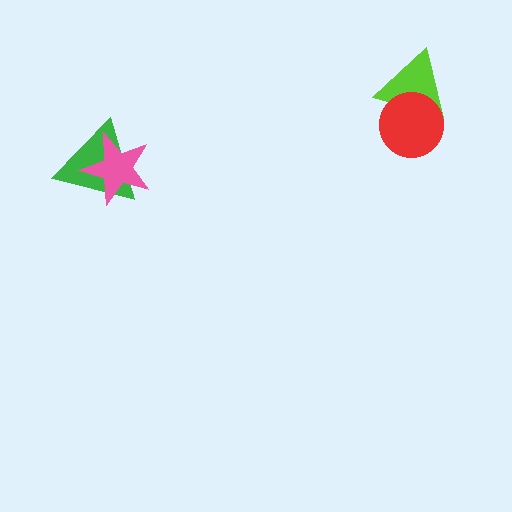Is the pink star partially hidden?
No, no other shape covers it.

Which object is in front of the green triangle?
The pink star is in front of the green triangle.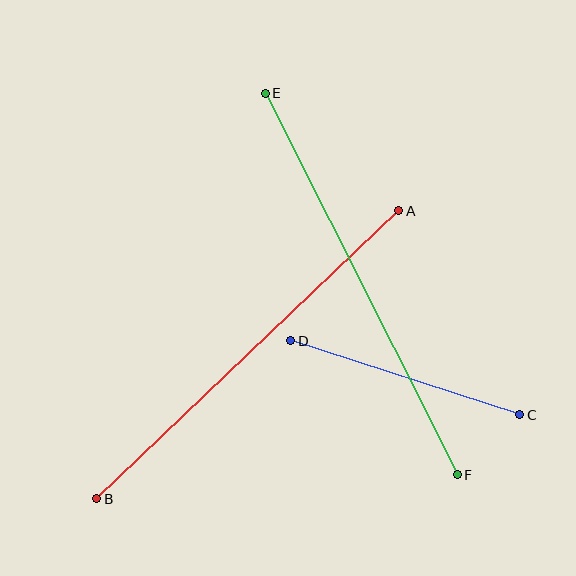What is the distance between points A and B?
The distance is approximately 417 pixels.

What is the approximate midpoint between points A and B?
The midpoint is at approximately (248, 355) pixels.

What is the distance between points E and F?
The distance is approximately 427 pixels.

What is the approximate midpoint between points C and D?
The midpoint is at approximately (405, 378) pixels.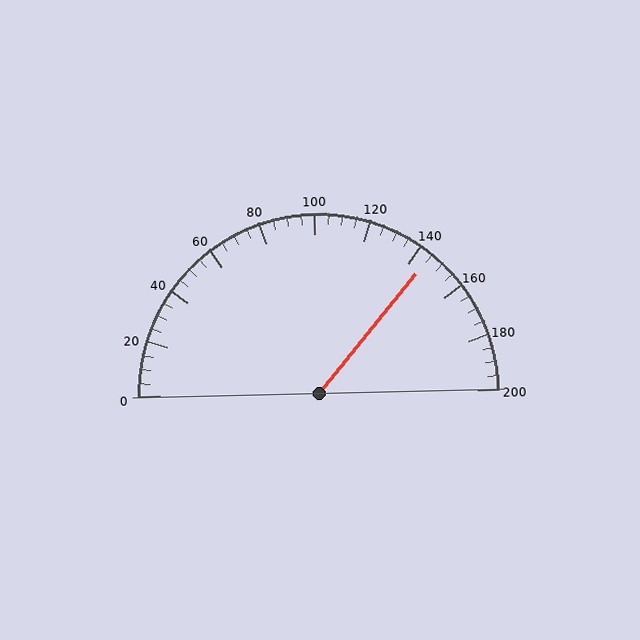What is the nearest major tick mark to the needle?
The nearest major tick mark is 140.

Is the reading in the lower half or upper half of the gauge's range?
The reading is in the upper half of the range (0 to 200).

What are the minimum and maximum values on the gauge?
The gauge ranges from 0 to 200.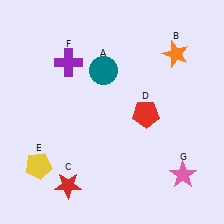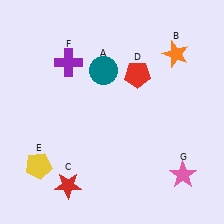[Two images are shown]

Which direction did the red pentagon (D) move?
The red pentagon (D) moved up.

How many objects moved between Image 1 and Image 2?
1 object moved between the two images.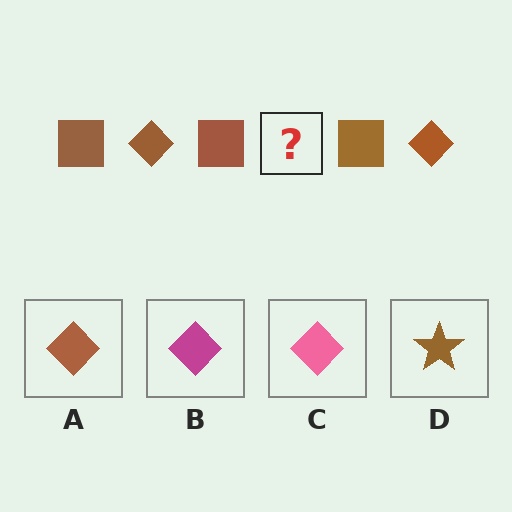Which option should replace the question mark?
Option A.